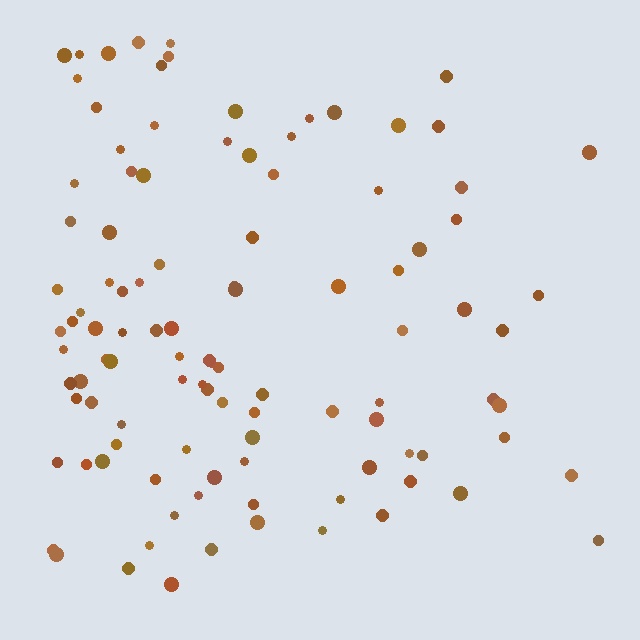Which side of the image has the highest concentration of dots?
The left.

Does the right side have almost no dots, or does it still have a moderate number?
Still a moderate number, just noticeably fewer than the left.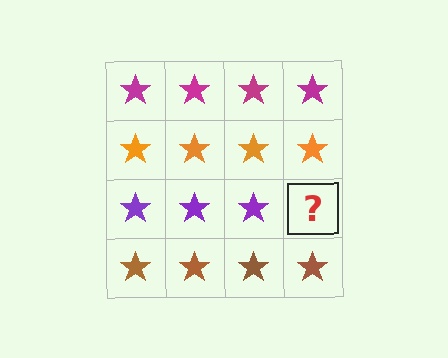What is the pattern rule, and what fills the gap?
The rule is that each row has a consistent color. The gap should be filled with a purple star.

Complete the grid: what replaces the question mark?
The question mark should be replaced with a purple star.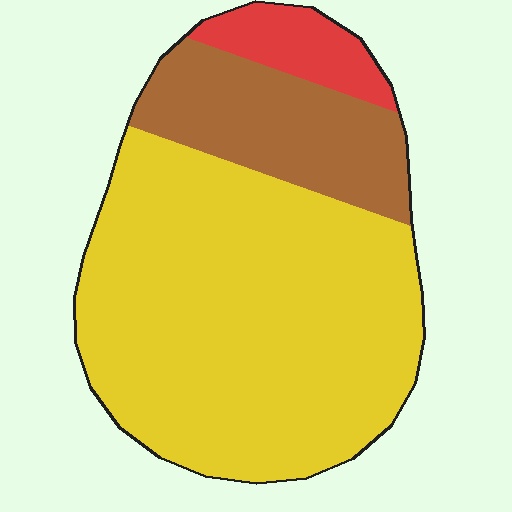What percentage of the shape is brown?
Brown covers about 20% of the shape.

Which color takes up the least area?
Red, at roughly 10%.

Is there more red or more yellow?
Yellow.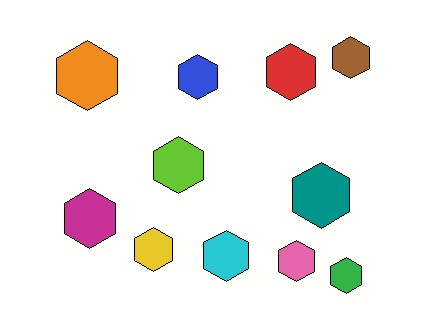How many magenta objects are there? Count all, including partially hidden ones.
There is 1 magenta object.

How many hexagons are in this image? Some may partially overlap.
There are 11 hexagons.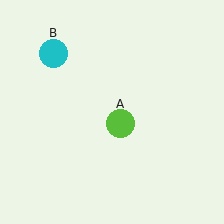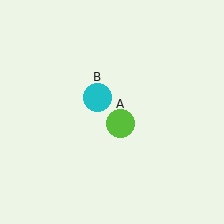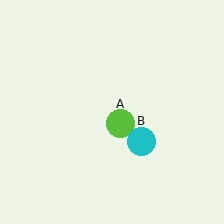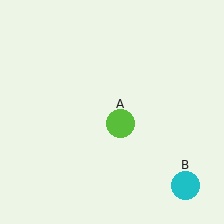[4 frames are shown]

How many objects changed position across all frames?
1 object changed position: cyan circle (object B).